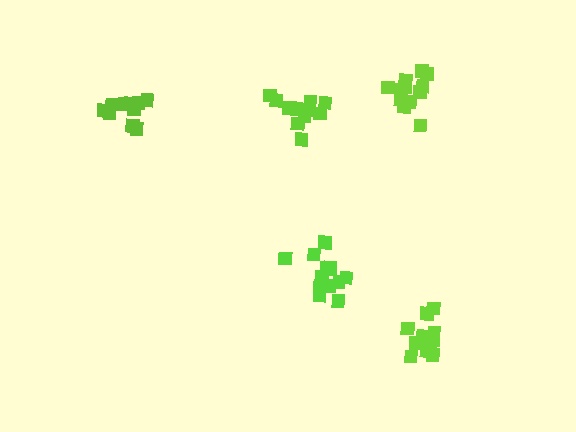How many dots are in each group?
Group 1: 10 dots, Group 2: 12 dots, Group 3: 12 dots, Group 4: 11 dots, Group 5: 12 dots (57 total).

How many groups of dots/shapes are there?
There are 5 groups.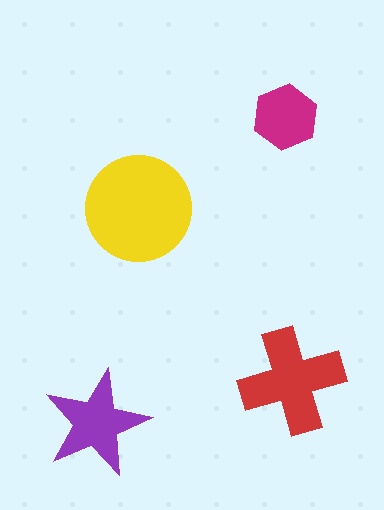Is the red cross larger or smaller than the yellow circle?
Smaller.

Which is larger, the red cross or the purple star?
The red cross.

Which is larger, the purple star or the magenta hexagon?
The purple star.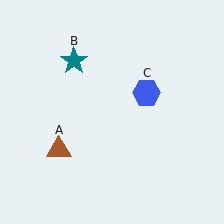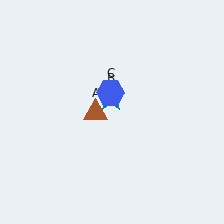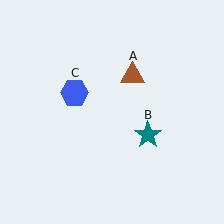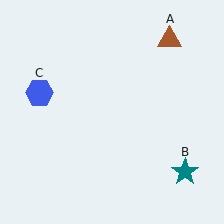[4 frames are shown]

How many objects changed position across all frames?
3 objects changed position: brown triangle (object A), teal star (object B), blue hexagon (object C).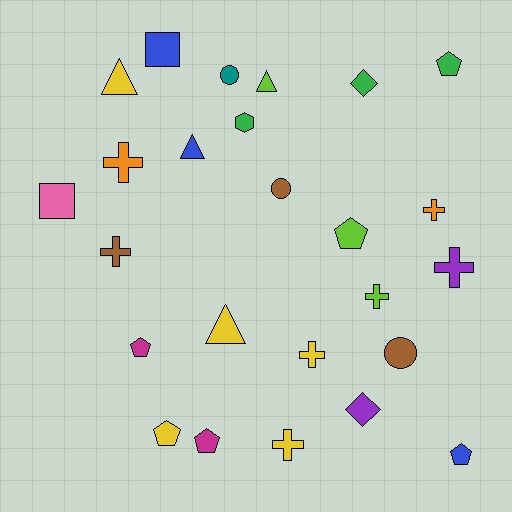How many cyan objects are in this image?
There are no cyan objects.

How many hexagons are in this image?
There is 1 hexagon.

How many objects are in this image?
There are 25 objects.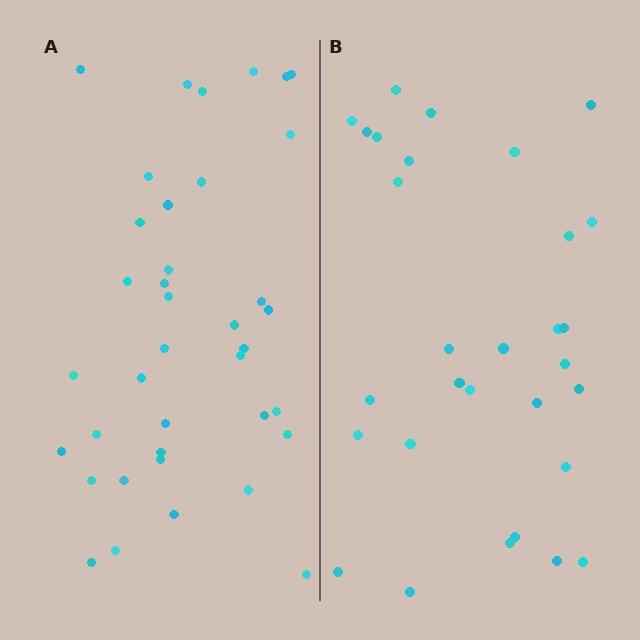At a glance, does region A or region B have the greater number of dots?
Region A (the left region) has more dots.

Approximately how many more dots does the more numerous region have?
Region A has roughly 8 or so more dots than region B.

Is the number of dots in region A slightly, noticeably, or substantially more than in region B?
Region A has noticeably more, but not dramatically so. The ratio is roughly 1.3 to 1.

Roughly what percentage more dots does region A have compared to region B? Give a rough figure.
About 25% more.